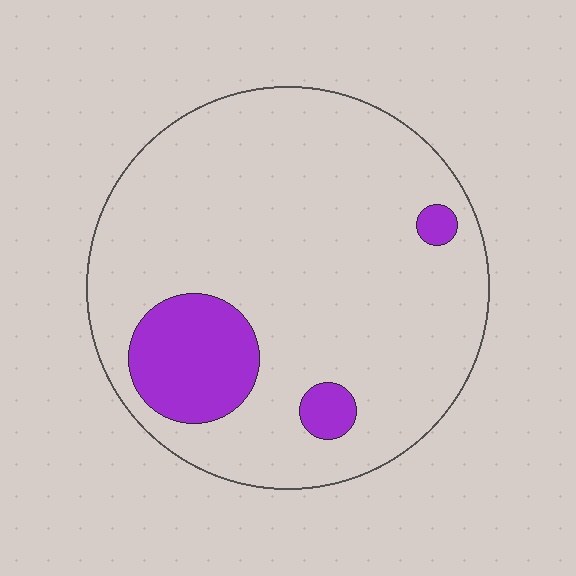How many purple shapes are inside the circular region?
3.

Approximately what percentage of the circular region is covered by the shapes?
Approximately 15%.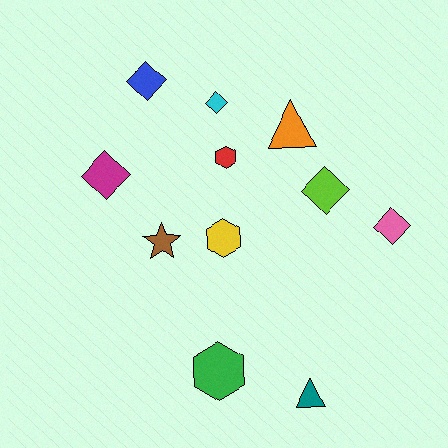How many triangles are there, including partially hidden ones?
There are 2 triangles.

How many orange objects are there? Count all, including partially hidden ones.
There is 1 orange object.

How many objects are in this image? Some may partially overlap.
There are 11 objects.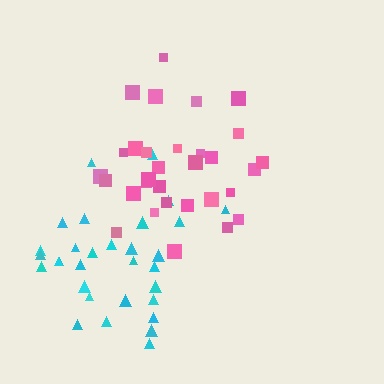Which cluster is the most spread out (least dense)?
Pink.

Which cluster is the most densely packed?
Cyan.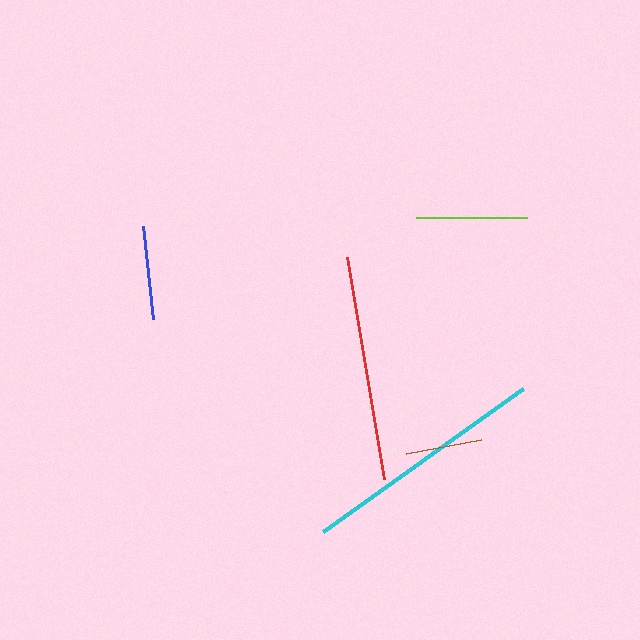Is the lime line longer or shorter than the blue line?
The lime line is longer than the blue line.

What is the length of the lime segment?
The lime segment is approximately 111 pixels long.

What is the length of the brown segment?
The brown segment is approximately 77 pixels long.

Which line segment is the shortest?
The brown line is the shortest at approximately 77 pixels.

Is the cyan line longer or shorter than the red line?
The cyan line is longer than the red line.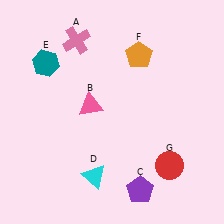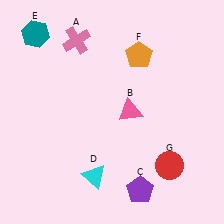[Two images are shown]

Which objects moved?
The objects that moved are: the pink triangle (B), the teal hexagon (E).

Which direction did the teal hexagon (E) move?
The teal hexagon (E) moved up.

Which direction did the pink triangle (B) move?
The pink triangle (B) moved right.